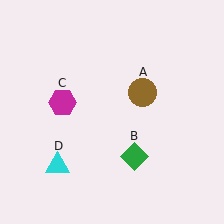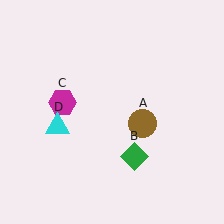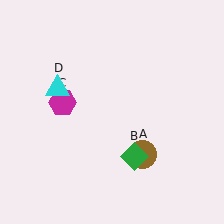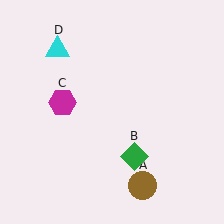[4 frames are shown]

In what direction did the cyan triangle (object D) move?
The cyan triangle (object D) moved up.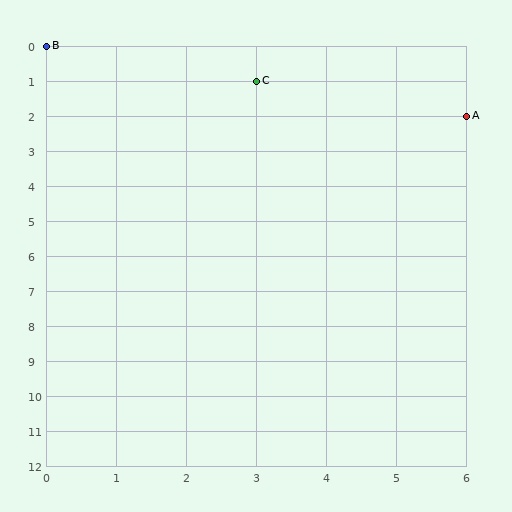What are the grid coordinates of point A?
Point A is at grid coordinates (6, 2).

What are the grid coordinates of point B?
Point B is at grid coordinates (0, 0).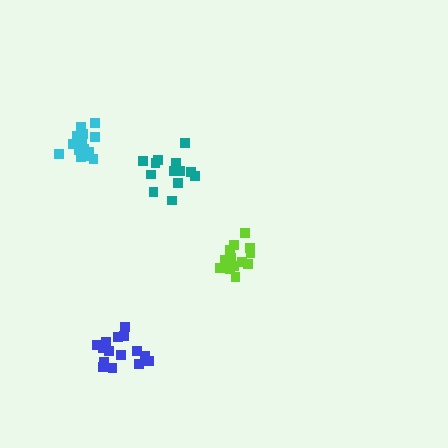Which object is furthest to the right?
The lime cluster is rightmost.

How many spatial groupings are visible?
There are 4 spatial groupings.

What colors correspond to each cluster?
The clusters are colored: blue, teal, lime, cyan.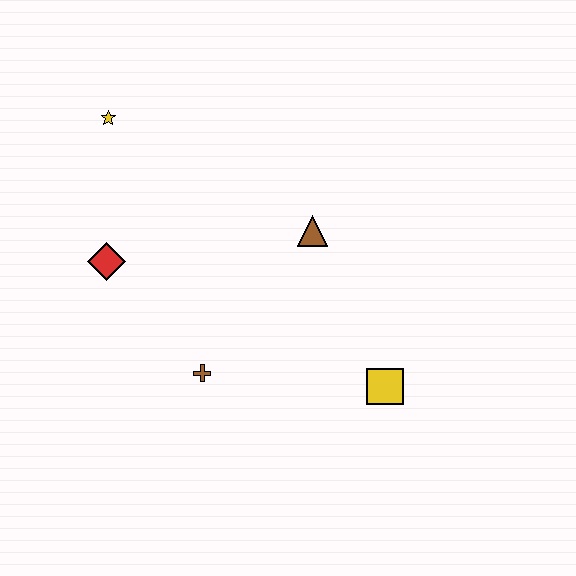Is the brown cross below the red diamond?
Yes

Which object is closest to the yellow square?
The brown triangle is closest to the yellow square.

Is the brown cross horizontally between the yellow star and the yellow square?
Yes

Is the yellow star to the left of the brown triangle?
Yes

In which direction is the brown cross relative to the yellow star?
The brown cross is below the yellow star.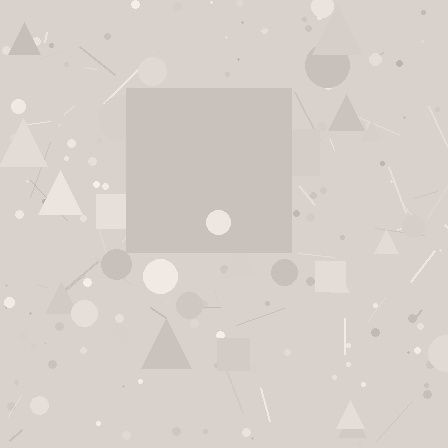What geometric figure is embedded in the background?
A square is embedded in the background.